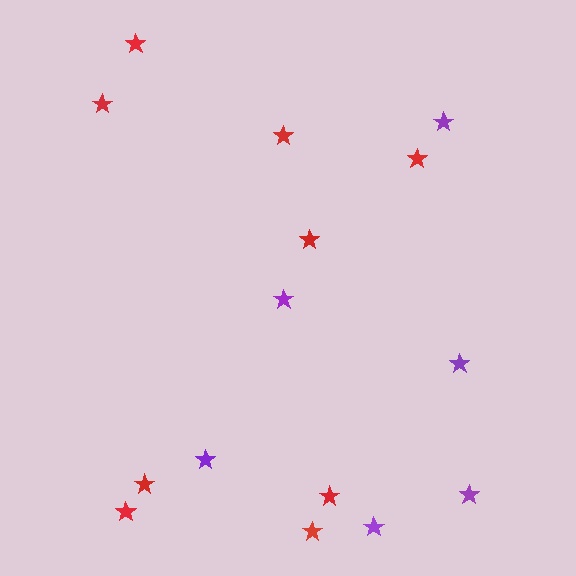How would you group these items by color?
There are 2 groups: one group of red stars (9) and one group of purple stars (6).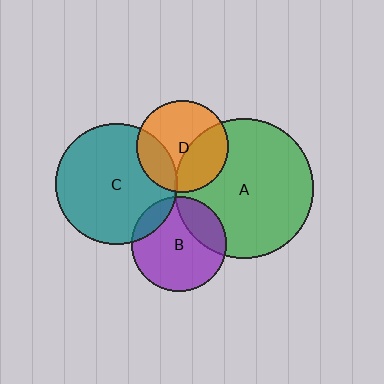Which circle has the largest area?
Circle A (green).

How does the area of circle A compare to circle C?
Approximately 1.3 times.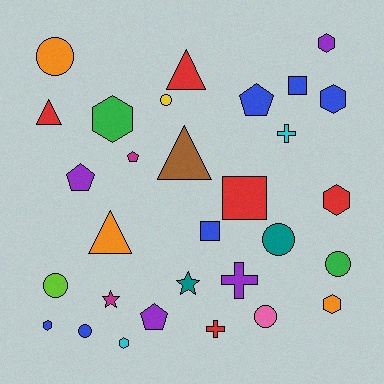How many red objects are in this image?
There are 5 red objects.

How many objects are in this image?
There are 30 objects.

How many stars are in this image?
There are 2 stars.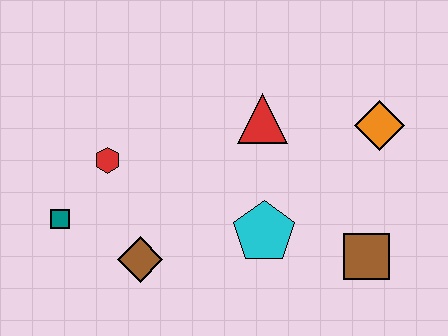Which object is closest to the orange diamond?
The red triangle is closest to the orange diamond.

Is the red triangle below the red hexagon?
No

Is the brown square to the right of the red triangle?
Yes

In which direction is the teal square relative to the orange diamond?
The teal square is to the left of the orange diamond.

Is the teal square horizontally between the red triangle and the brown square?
No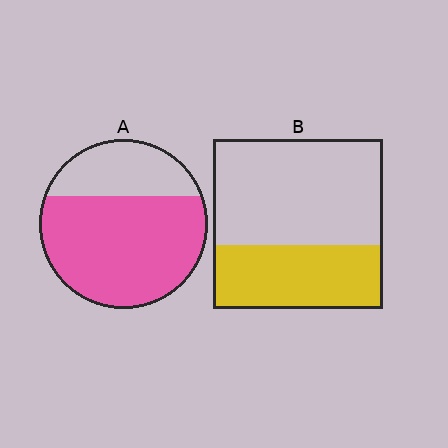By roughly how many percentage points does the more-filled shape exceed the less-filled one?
By roughly 35 percentage points (A over B).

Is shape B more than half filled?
No.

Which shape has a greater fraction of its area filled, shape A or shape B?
Shape A.